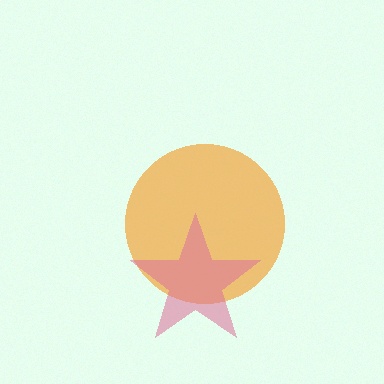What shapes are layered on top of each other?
The layered shapes are: an orange circle, a pink star.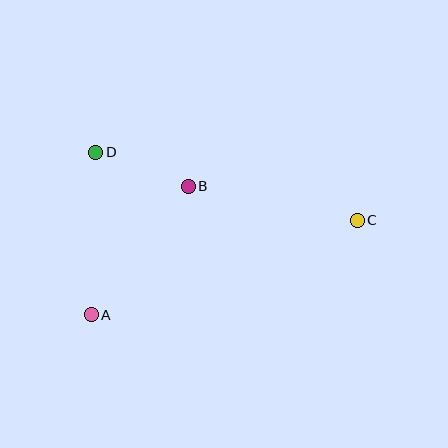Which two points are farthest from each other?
Points A and C are farthest from each other.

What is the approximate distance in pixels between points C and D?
The distance between C and D is approximately 270 pixels.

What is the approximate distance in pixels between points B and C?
The distance between B and C is approximately 172 pixels.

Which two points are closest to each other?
Points B and D are closest to each other.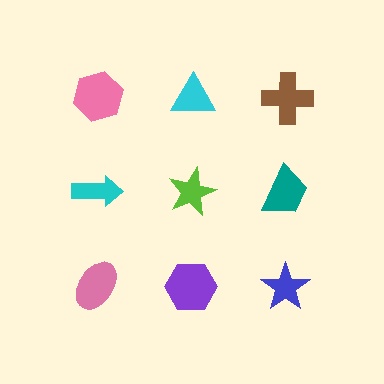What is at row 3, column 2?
A purple hexagon.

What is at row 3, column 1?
A pink ellipse.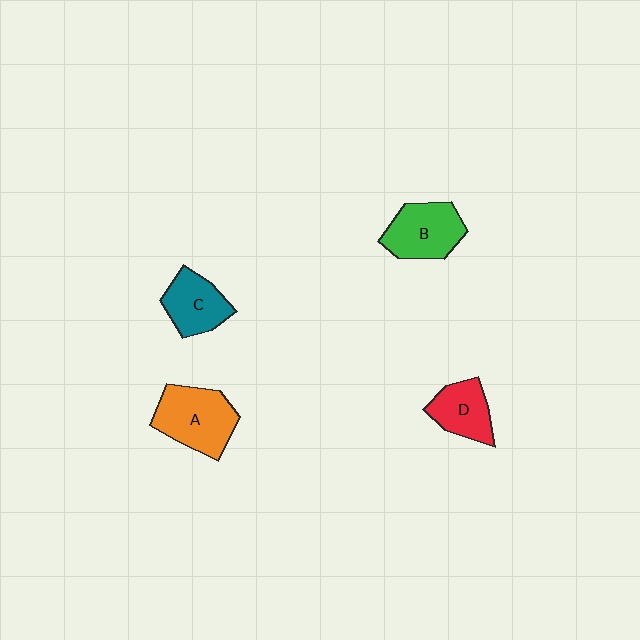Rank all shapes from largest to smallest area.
From largest to smallest: A (orange), B (green), C (teal), D (red).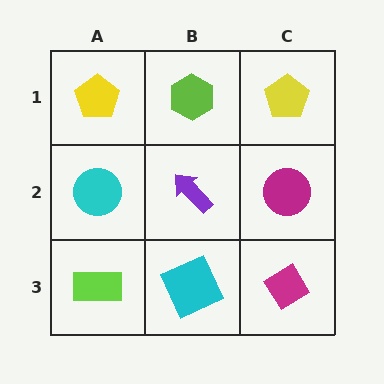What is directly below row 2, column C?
A magenta diamond.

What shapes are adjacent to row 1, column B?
A purple arrow (row 2, column B), a yellow pentagon (row 1, column A), a yellow pentagon (row 1, column C).